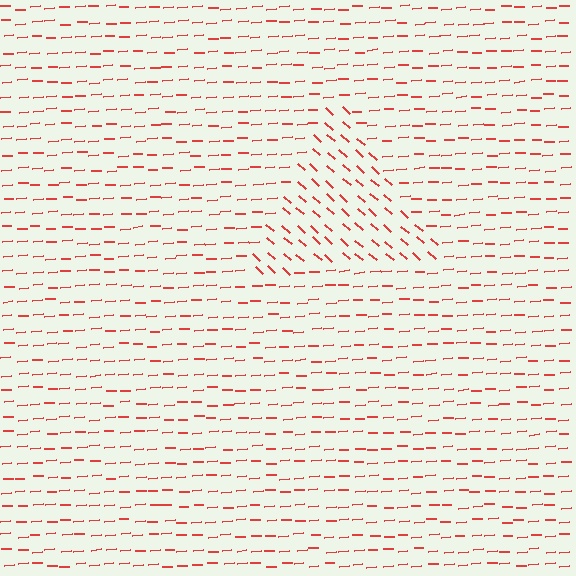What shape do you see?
I see a triangle.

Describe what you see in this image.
The image is filled with small red line segments. A triangle region in the image has lines oriented differently from the surrounding lines, creating a visible texture boundary.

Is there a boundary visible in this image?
Yes, there is a texture boundary formed by a change in line orientation.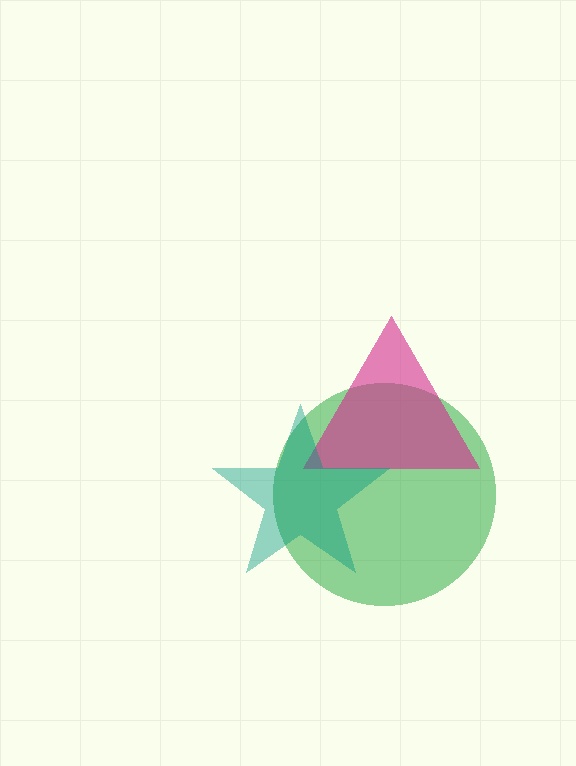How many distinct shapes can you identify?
There are 3 distinct shapes: a green circle, a magenta triangle, a teal star.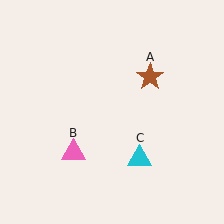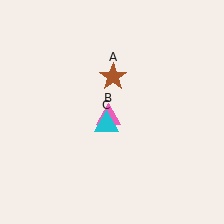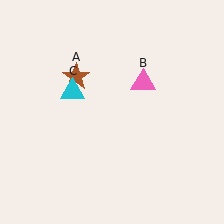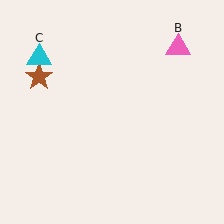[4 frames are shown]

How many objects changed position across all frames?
3 objects changed position: brown star (object A), pink triangle (object B), cyan triangle (object C).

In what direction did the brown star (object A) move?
The brown star (object A) moved left.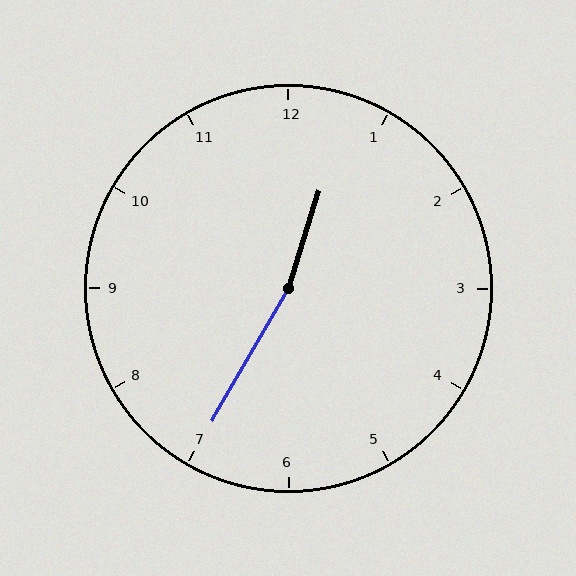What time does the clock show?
12:35.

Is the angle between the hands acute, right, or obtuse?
It is obtuse.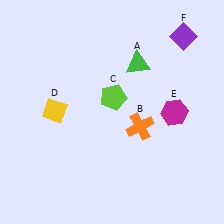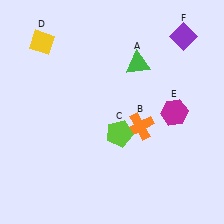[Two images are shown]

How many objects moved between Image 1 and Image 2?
2 objects moved between the two images.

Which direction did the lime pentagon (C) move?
The lime pentagon (C) moved down.